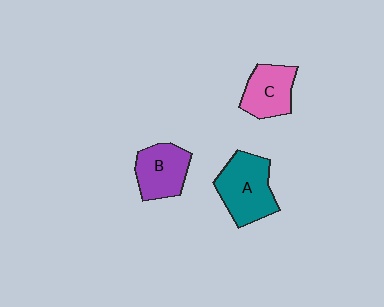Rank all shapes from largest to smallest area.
From largest to smallest: A (teal), B (purple), C (pink).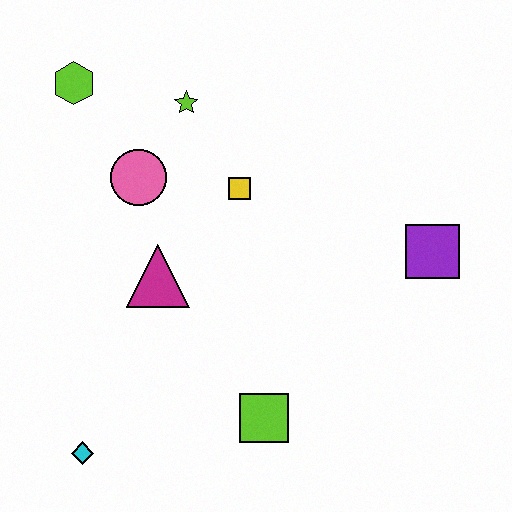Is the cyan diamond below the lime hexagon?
Yes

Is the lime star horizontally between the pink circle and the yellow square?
Yes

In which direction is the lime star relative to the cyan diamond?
The lime star is above the cyan diamond.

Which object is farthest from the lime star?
The cyan diamond is farthest from the lime star.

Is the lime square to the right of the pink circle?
Yes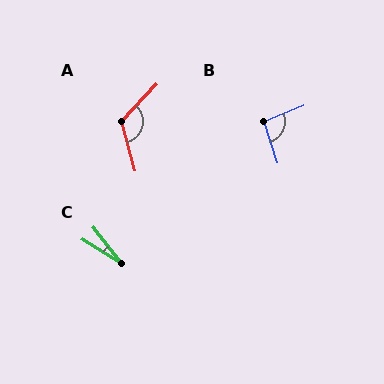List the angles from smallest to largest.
C (19°), B (95°), A (121°).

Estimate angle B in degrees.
Approximately 95 degrees.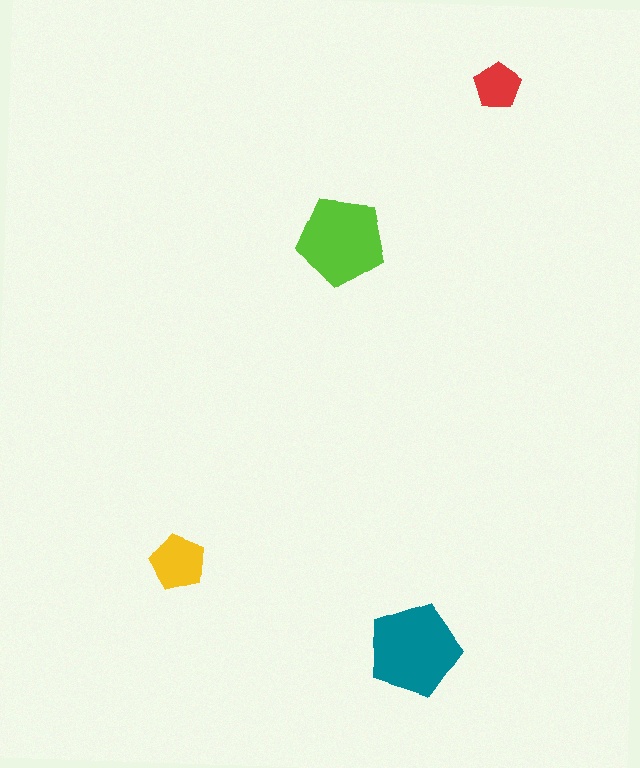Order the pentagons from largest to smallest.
the teal one, the lime one, the yellow one, the red one.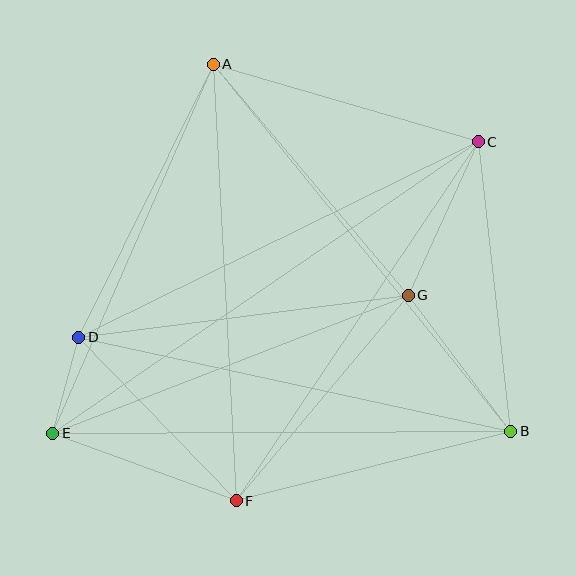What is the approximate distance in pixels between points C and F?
The distance between C and F is approximately 433 pixels.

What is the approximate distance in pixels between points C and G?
The distance between C and G is approximately 169 pixels.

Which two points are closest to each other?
Points D and E are closest to each other.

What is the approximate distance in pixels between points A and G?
The distance between A and G is approximately 302 pixels.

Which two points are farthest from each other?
Points C and E are farthest from each other.